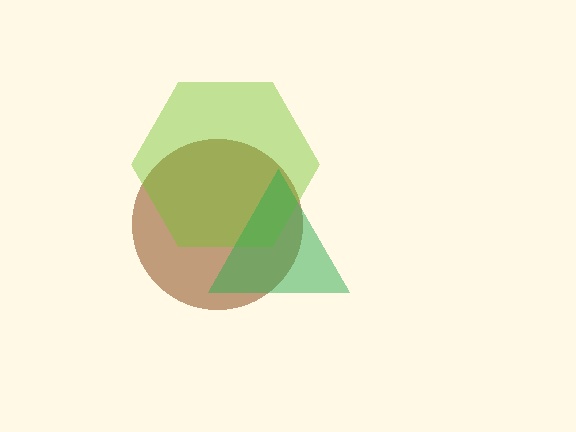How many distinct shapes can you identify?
There are 3 distinct shapes: a brown circle, a lime hexagon, a green triangle.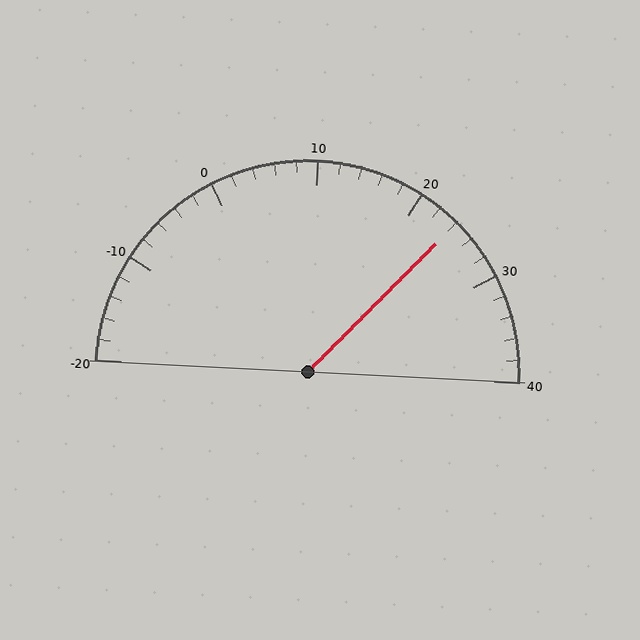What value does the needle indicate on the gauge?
The needle indicates approximately 24.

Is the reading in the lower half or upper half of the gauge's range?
The reading is in the upper half of the range (-20 to 40).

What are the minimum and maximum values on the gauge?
The gauge ranges from -20 to 40.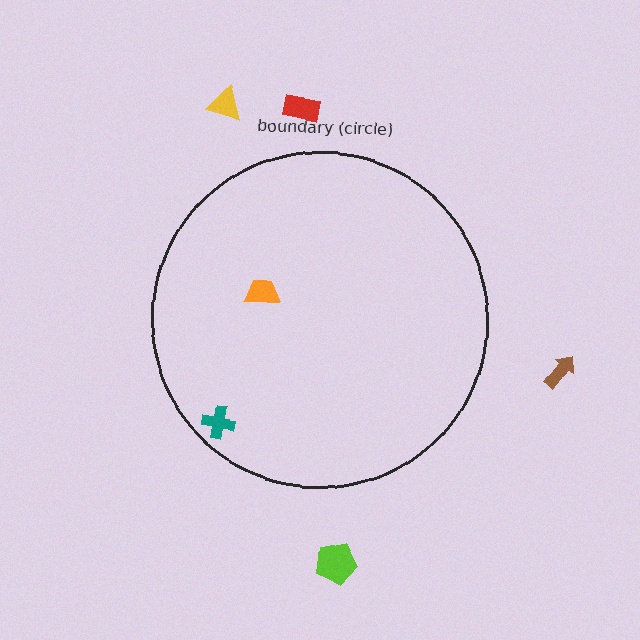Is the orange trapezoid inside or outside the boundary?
Inside.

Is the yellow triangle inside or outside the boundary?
Outside.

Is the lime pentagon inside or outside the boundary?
Outside.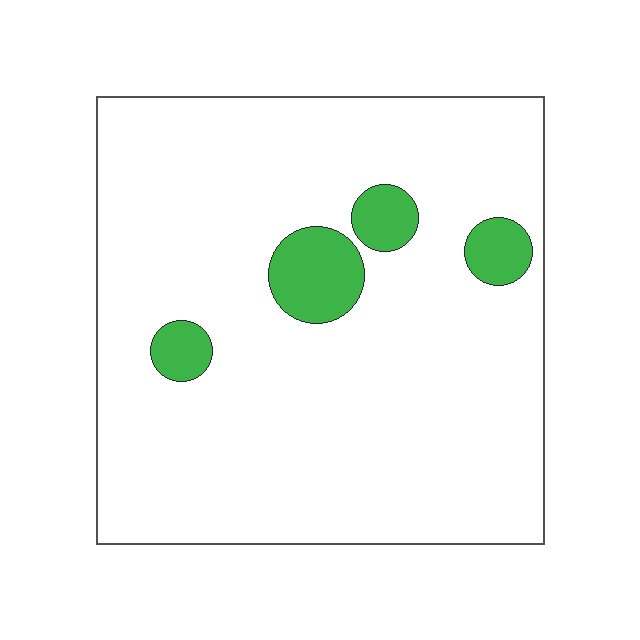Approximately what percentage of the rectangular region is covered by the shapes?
Approximately 10%.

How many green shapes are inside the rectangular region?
4.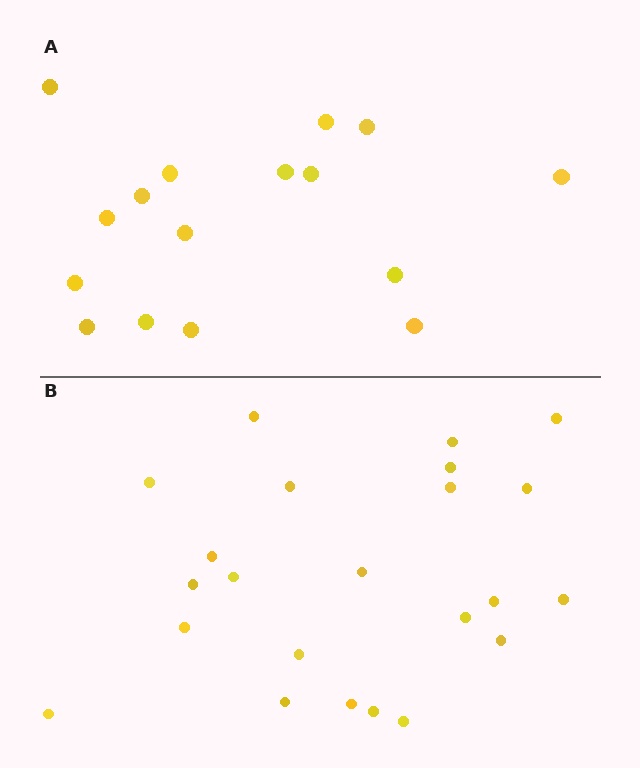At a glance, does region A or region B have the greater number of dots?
Region B (the bottom region) has more dots.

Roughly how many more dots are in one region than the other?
Region B has roughly 8 or so more dots than region A.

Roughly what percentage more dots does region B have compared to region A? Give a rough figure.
About 45% more.